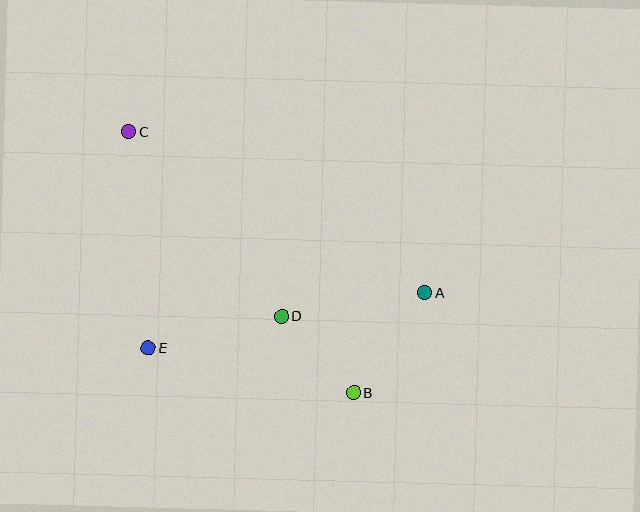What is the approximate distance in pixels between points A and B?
The distance between A and B is approximately 122 pixels.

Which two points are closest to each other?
Points B and D are closest to each other.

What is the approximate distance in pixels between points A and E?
The distance between A and E is approximately 282 pixels.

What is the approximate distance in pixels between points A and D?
The distance between A and D is approximately 145 pixels.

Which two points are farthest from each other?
Points B and C are farthest from each other.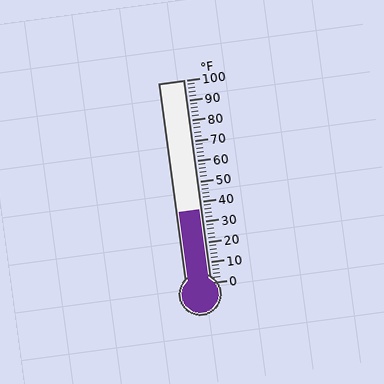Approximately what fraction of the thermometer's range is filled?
The thermometer is filled to approximately 35% of its range.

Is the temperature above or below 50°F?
The temperature is below 50°F.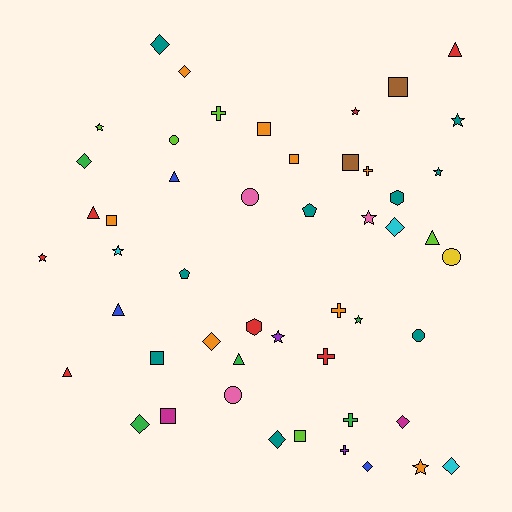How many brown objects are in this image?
There are 2 brown objects.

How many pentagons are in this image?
There are 2 pentagons.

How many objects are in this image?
There are 50 objects.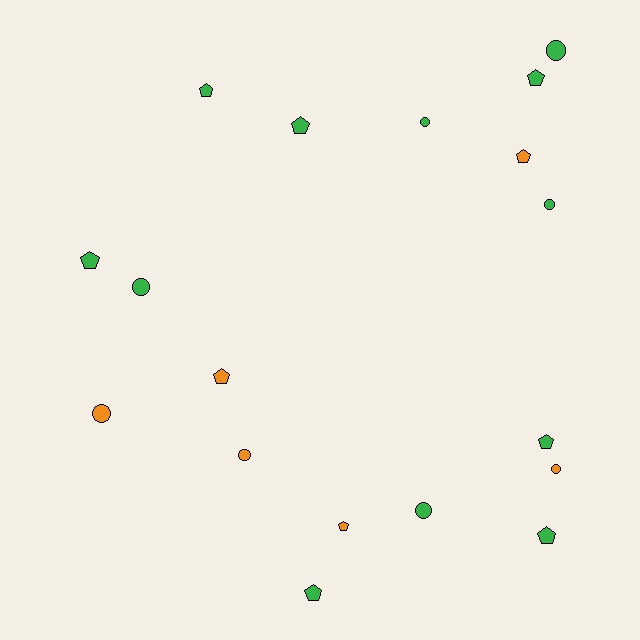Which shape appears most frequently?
Pentagon, with 10 objects.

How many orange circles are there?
There are 3 orange circles.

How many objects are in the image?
There are 18 objects.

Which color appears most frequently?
Green, with 12 objects.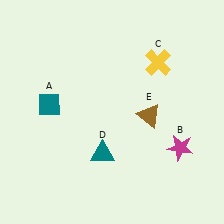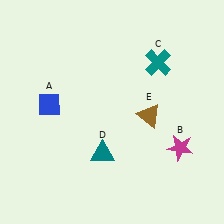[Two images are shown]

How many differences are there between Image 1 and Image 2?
There are 2 differences between the two images.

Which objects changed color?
A changed from teal to blue. C changed from yellow to teal.